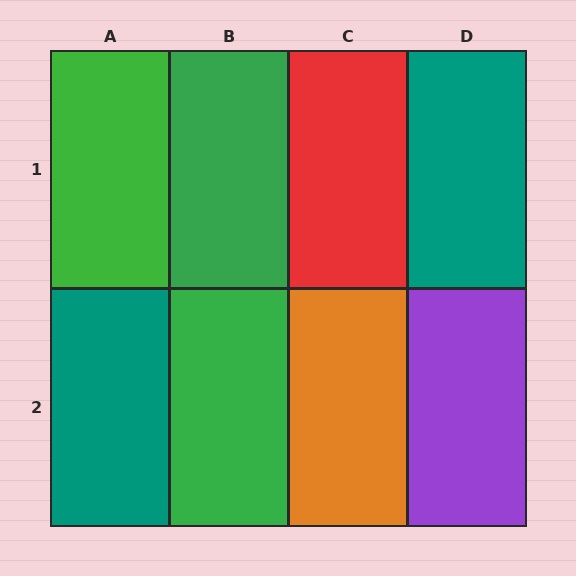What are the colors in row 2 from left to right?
Teal, green, orange, purple.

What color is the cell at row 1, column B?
Green.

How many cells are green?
3 cells are green.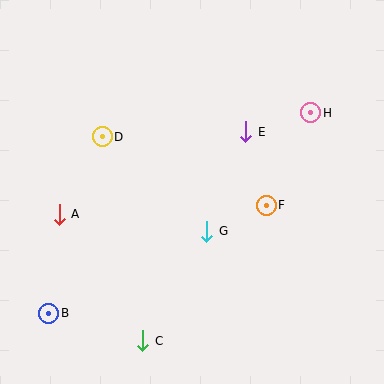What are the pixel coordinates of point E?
Point E is at (246, 132).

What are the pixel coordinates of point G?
Point G is at (207, 231).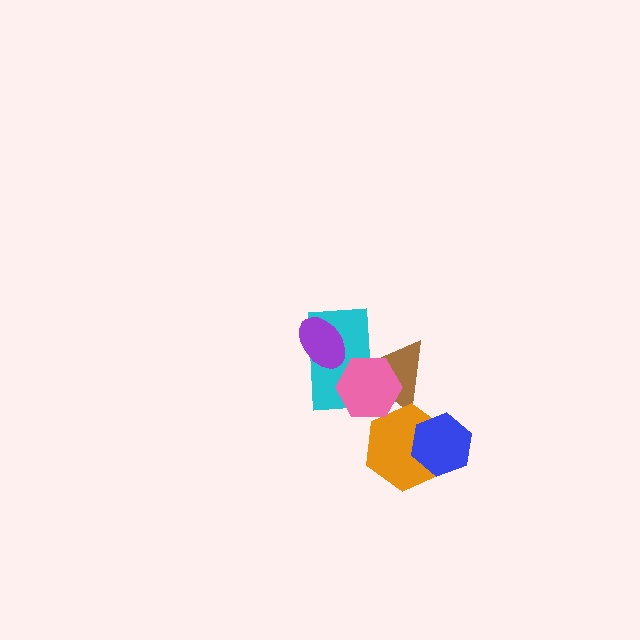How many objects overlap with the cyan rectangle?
3 objects overlap with the cyan rectangle.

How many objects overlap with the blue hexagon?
1 object overlaps with the blue hexagon.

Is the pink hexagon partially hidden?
No, no other shape covers it.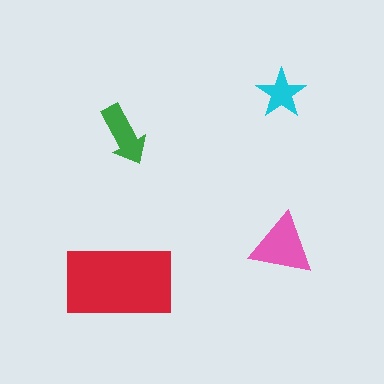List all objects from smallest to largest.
The cyan star, the green arrow, the pink triangle, the red rectangle.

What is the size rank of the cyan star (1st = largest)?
4th.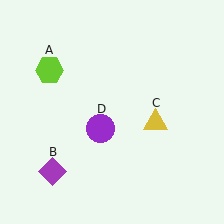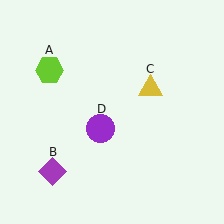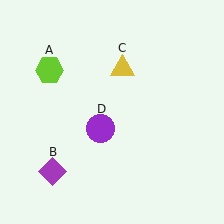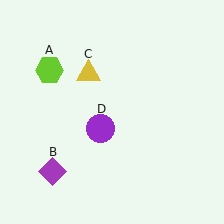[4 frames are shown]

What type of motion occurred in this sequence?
The yellow triangle (object C) rotated counterclockwise around the center of the scene.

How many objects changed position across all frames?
1 object changed position: yellow triangle (object C).